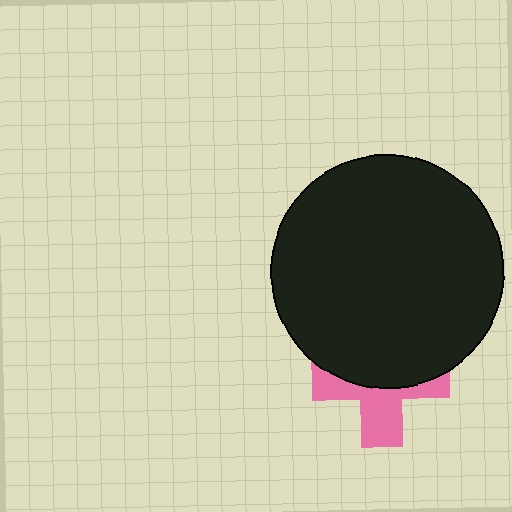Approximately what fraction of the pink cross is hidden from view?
Roughly 55% of the pink cross is hidden behind the black circle.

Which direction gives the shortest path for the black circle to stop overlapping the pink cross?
Moving up gives the shortest separation.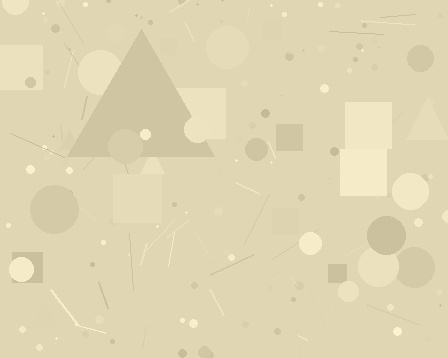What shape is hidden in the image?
A triangle is hidden in the image.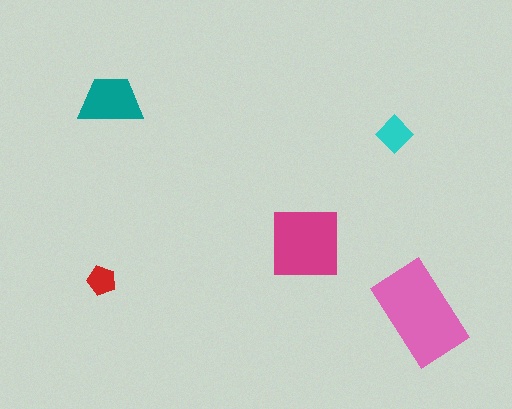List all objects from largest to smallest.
The pink rectangle, the magenta square, the teal trapezoid, the cyan diamond, the red pentagon.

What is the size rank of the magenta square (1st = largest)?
2nd.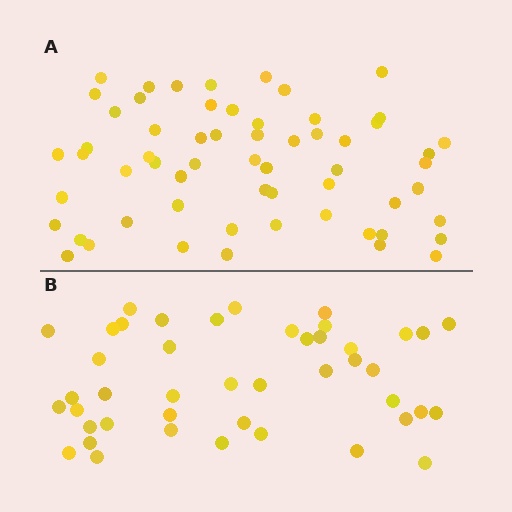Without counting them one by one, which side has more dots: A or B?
Region A (the top region) has more dots.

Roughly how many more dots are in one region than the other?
Region A has approximately 15 more dots than region B.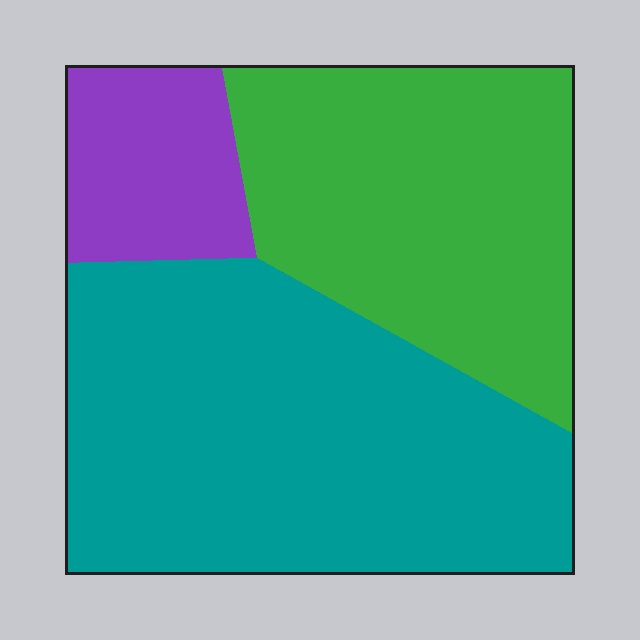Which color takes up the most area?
Teal, at roughly 50%.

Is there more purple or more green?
Green.